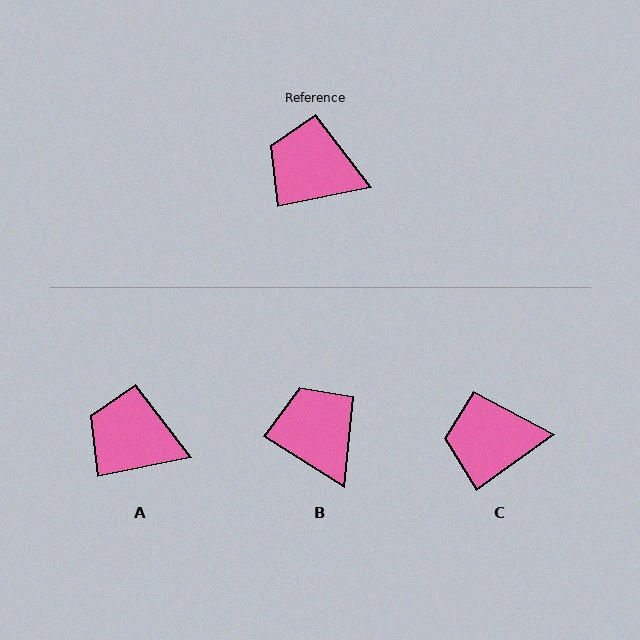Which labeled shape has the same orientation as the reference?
A.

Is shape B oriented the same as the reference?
No, it is off by about 43 degrees.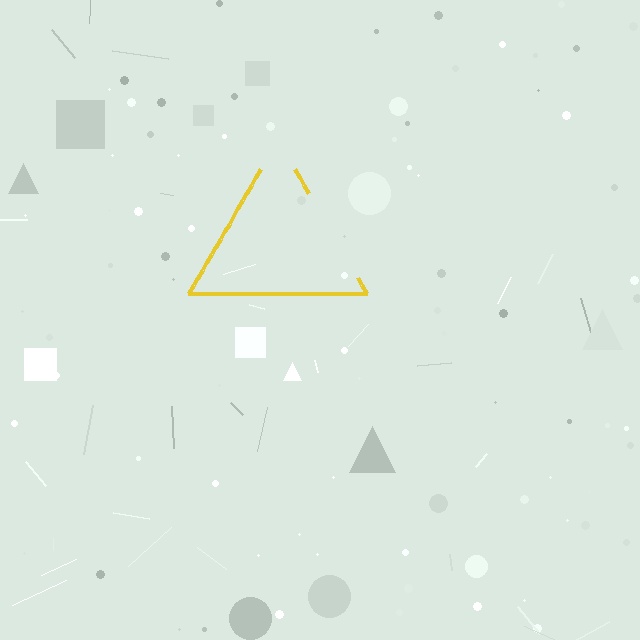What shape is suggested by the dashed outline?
The dashed outline suggests a triangle.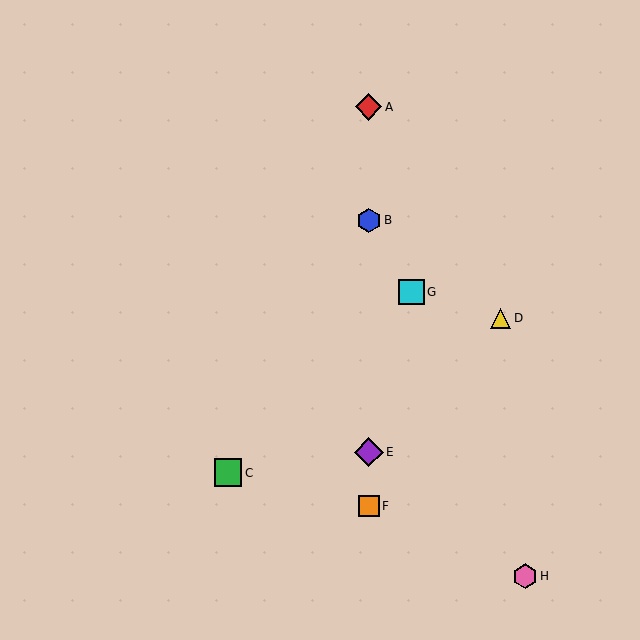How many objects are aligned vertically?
4 objects (A, B, E, F) are aligned vertically.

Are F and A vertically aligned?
Yes, both are at x≈369.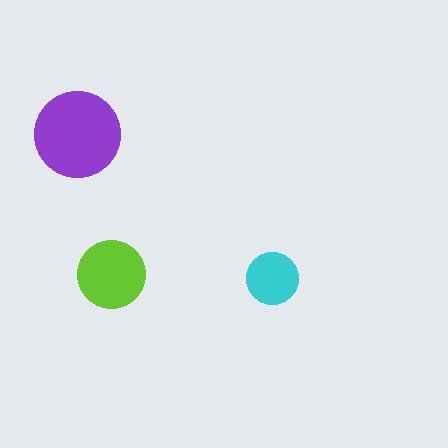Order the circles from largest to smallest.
the purple one, the lime one, the cyan one.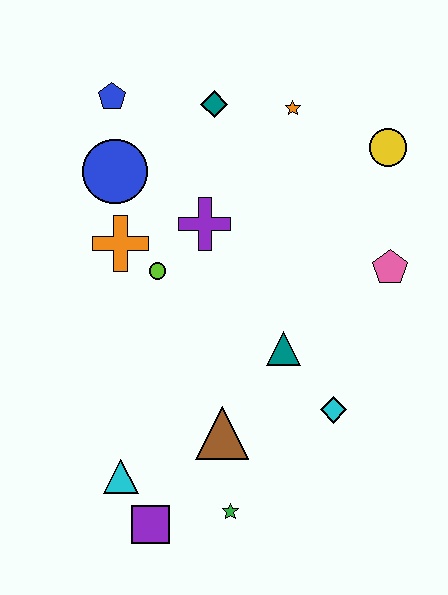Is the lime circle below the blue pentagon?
Yes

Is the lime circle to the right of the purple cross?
No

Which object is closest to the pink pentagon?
The yellow circle is closest to the pink pentagon.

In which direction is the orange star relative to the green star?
The orange star is above the green star.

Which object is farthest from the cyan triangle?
The yellow circle is farthest from the cyan triangle.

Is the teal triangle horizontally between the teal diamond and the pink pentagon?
Yes